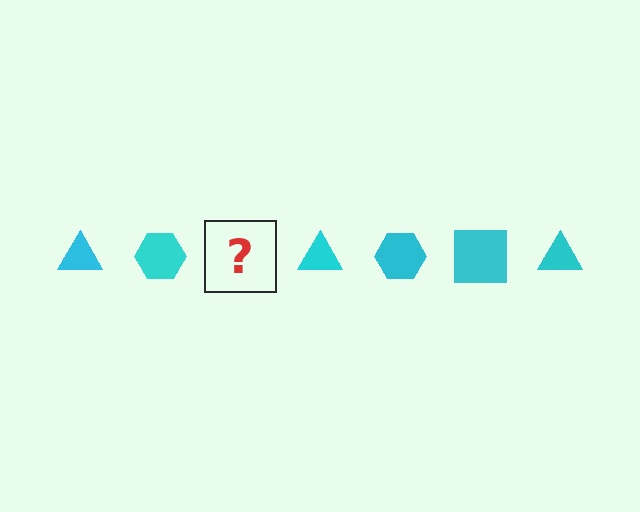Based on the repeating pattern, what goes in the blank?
The blank should be a cyan square.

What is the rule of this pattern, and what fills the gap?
The rule is that the pattern cycles through triangle, hexagon, square shapes in cyan. The gap should be filled with a cyan square.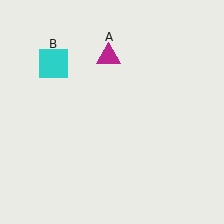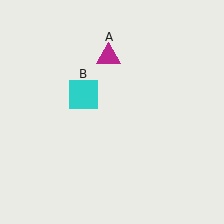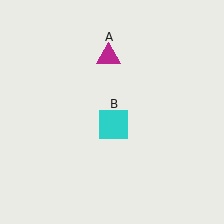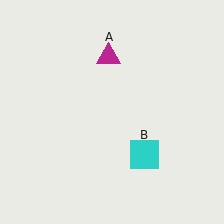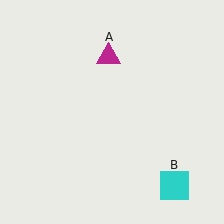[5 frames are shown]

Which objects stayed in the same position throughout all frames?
Magenta triangle (object A) remained stationary.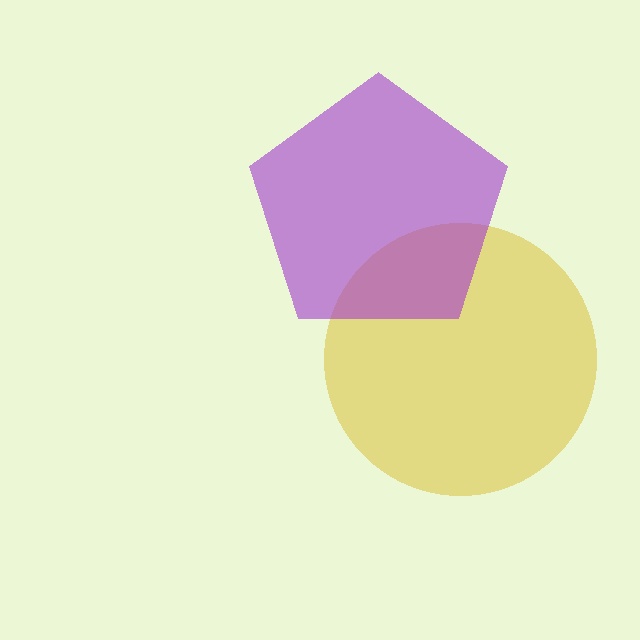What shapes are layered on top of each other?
The layered shapes are: a yellow circle, a purple pentagon.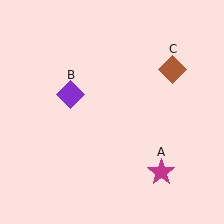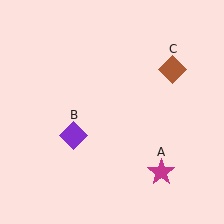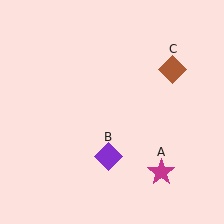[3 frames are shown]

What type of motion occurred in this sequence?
The purple diamond (object B) rotated counterclockwise around the center of the scene.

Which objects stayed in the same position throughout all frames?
Magenta star (object A) and brown diamond (object C) remained stationary.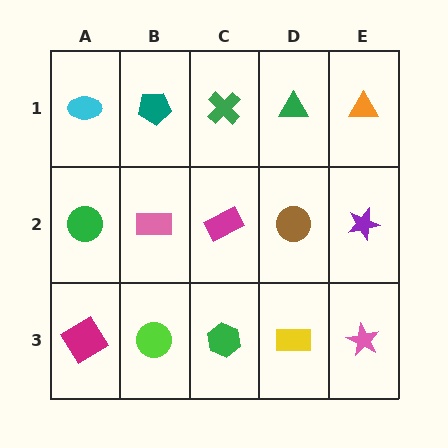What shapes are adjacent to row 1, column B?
A pink rectangle (row 2, column B), a cyan ellipse (row 1, column A), a green cross (row 1, column C).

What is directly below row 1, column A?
A green circle.